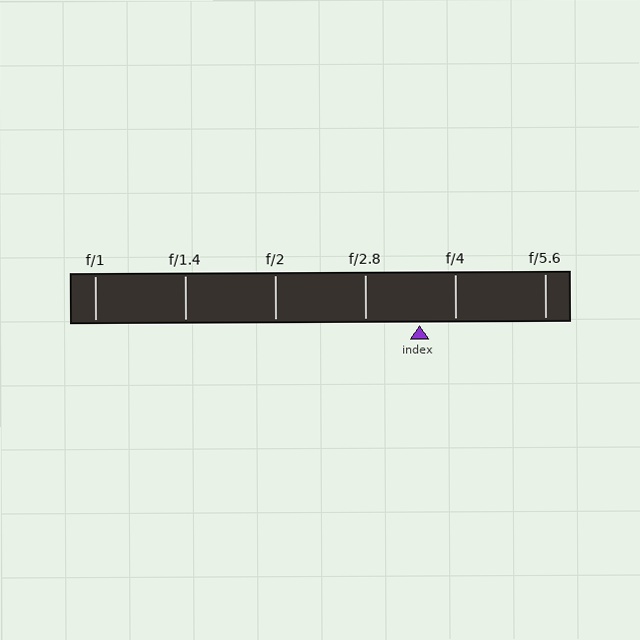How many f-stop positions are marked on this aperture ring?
There are 6 f-stop positions marked.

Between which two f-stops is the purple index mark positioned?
The index mark is between f/2.8 and f/4.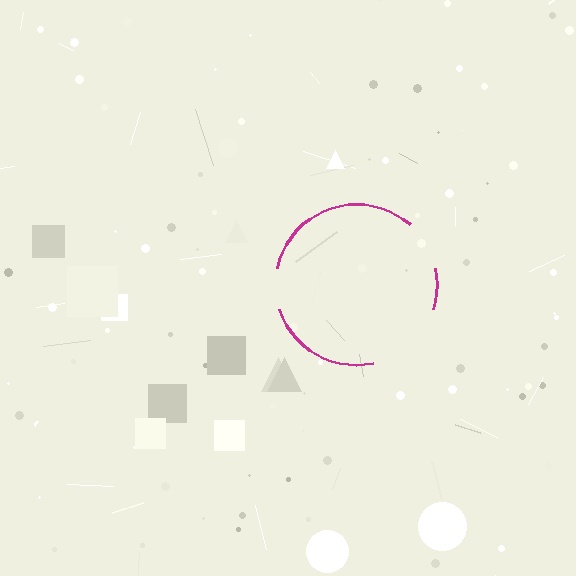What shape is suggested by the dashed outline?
The dashed outline suggests a circle.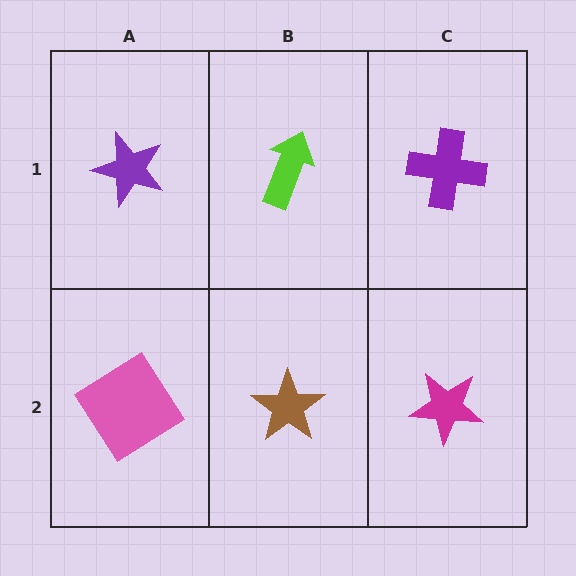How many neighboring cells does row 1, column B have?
3.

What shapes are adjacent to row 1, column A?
A pink diamond (row 2, column A), a lime arrow (row 1, column B).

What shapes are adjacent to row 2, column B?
A lime arrow (row 1, column B), a pink diamond (row 2, column A), a magenta star (row 2, column C).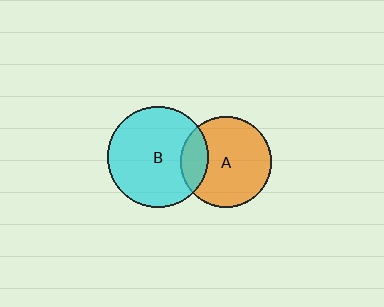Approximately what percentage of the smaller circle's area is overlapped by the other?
Approximately 20%.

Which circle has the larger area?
Circle B (cyan).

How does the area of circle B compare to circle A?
Approximately 1.2 times.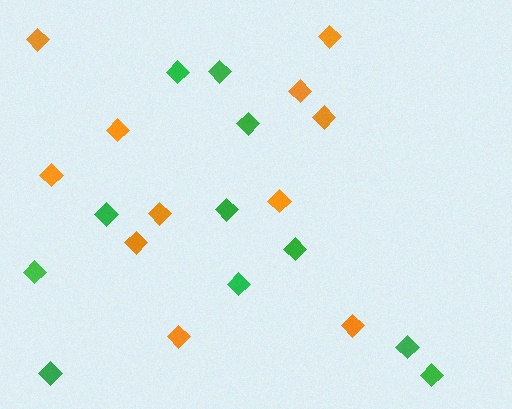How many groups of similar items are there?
There are 2 groups: one group of orange diamonds (11) and one group of green diamonds (11).